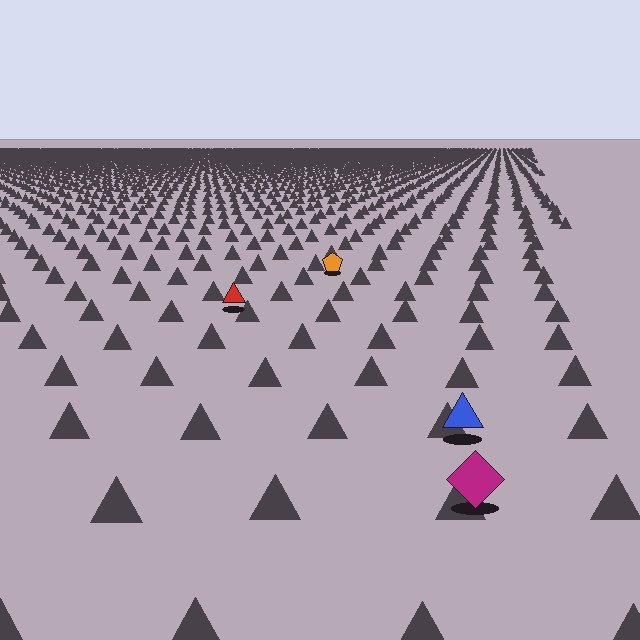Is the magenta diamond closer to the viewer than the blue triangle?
Yes. The magenta diamond is closer — you can tell from the texture gradient: the ground texture is coarser near it.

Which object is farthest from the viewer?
The orange pentagon is farthest from the viewer. It appears smaller and the ground texture around it is denser.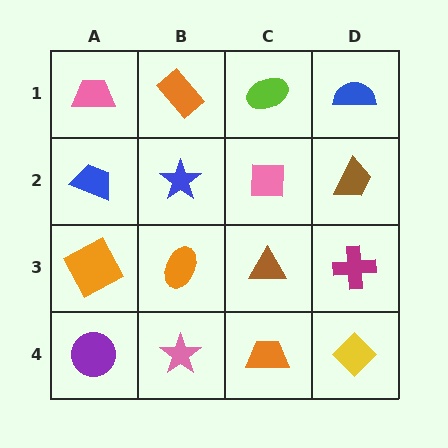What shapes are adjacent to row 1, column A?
A blue trapezoid (row 2, column A), an orange rectangle (row 1, column B).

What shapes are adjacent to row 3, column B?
A blue star (row 2, column B), a pink star (row 4, column B), an orange square (row 3, column A), a brown triangle (row 3, column C).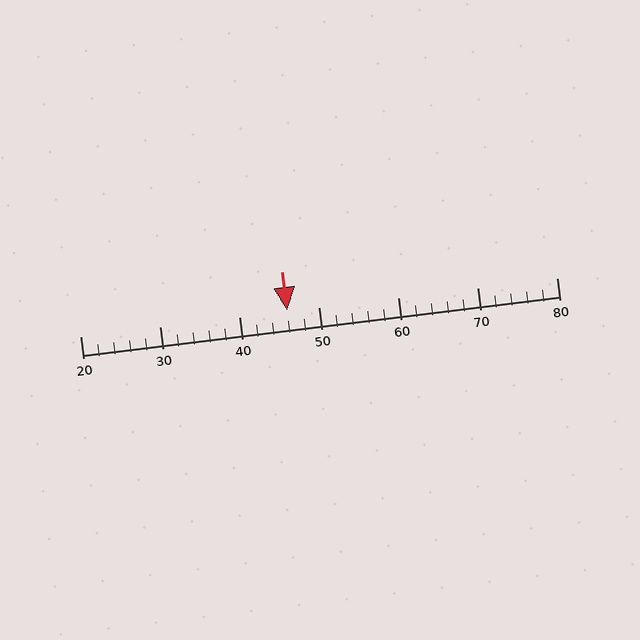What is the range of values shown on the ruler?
The ruler shows values from 20 to 80.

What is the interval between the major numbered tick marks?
The major tick marks are spaced 10 units apart.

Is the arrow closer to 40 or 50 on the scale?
The arrow is closer to 50.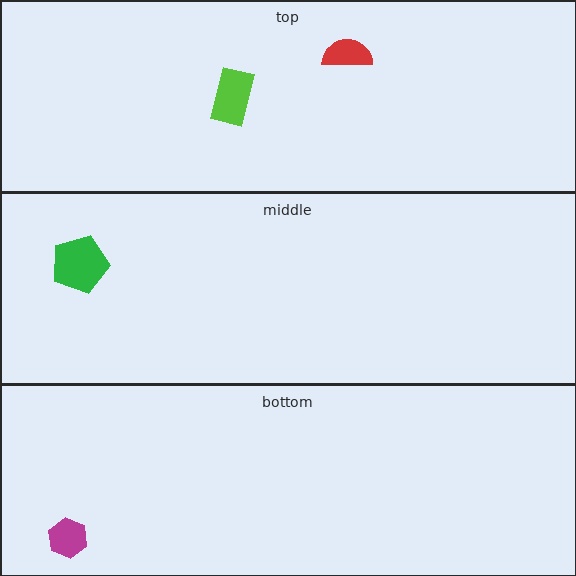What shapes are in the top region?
The lime rectangle, the red semicircle.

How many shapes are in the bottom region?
1.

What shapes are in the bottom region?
The magenta hexagon.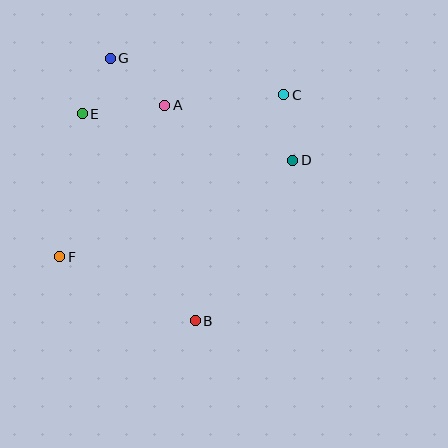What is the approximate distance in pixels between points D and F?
The distance between D and F is approximately 253 pixels.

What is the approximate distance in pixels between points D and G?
The distance between D and G is approximately 209 pixels.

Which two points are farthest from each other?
Points C and F are farthest from each other.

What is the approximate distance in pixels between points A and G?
The distance between A and G is approximately 72 pixels.